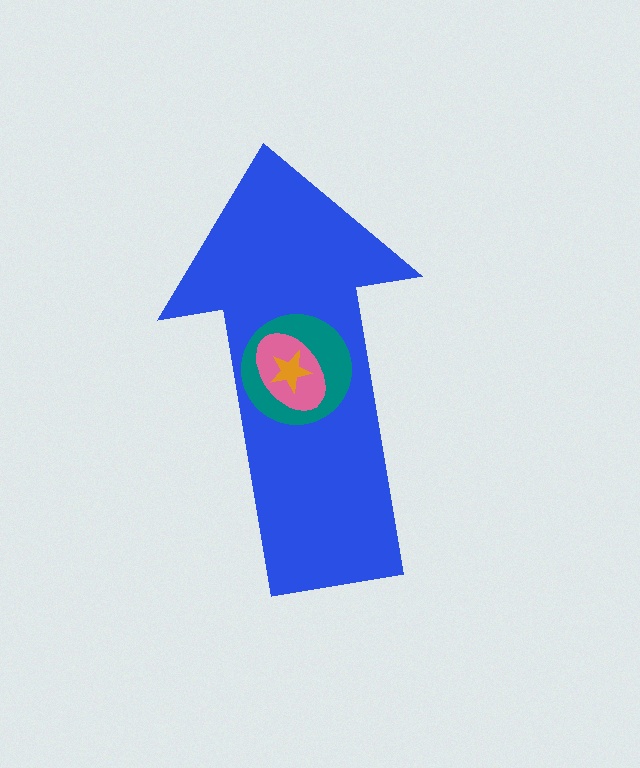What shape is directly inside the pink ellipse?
The orange star.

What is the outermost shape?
The blue arrow.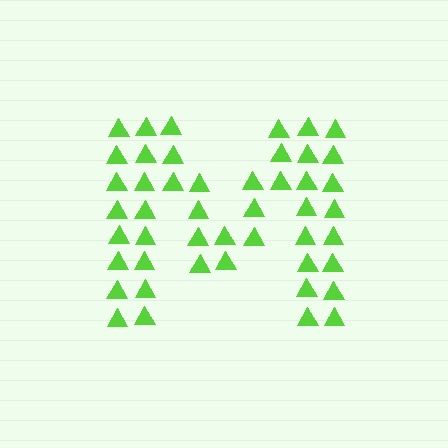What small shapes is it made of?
It is made of small triangles.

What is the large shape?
The large shape is the letter M.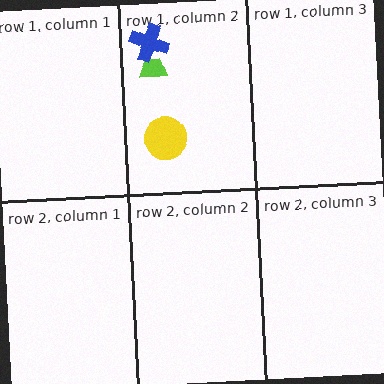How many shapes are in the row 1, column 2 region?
3.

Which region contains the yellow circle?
The row 1, column 2 region.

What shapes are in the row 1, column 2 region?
The lime trapezoid, the blue cross, the yellow circle.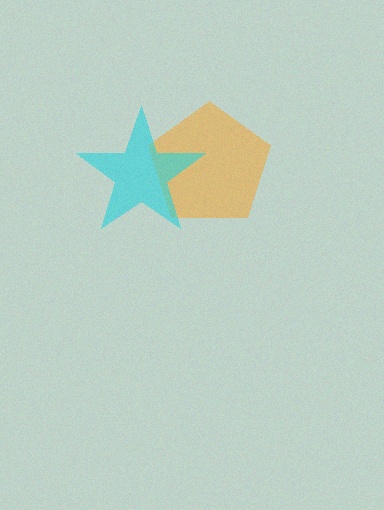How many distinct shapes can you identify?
There are 2 distinct shapes: an orange pentagon, a cyan star.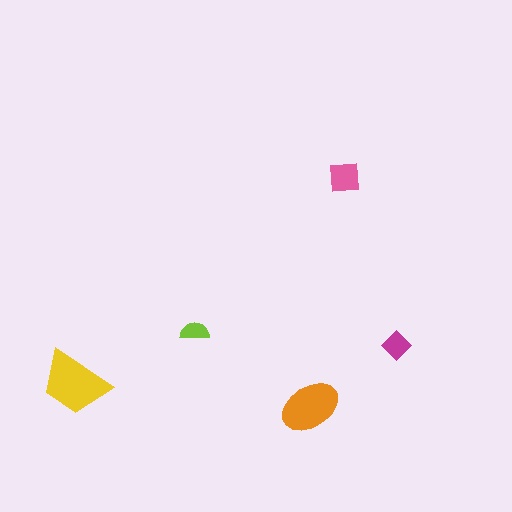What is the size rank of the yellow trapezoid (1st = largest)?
1st.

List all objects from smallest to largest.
The lime semicircle, the magenta diamond, the pink square, the orange ellipse, the yellow trapezoid.